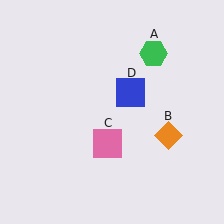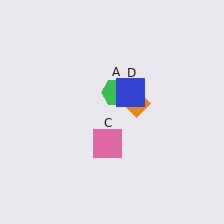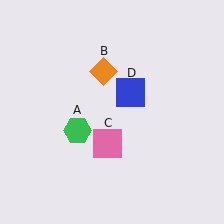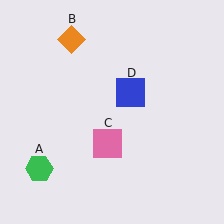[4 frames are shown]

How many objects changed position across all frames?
2 objects changed position: green hexagon (object A), orange diamond (object B).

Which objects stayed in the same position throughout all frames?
Pink square (object C) and blue square (object D) remained stationary.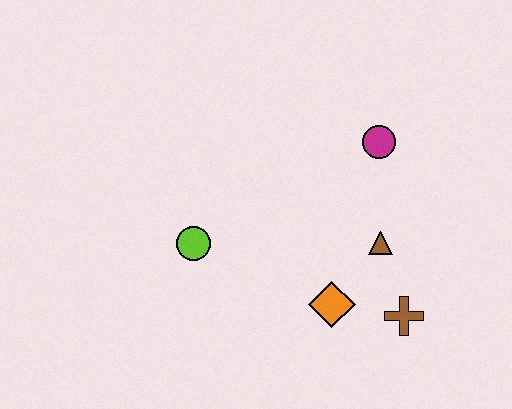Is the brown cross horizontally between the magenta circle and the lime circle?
No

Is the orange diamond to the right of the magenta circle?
No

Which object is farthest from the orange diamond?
The magenta circle is farthest from the orange diamond.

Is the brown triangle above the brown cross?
Yes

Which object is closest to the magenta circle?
The brown triangle is closest to the magenta circle.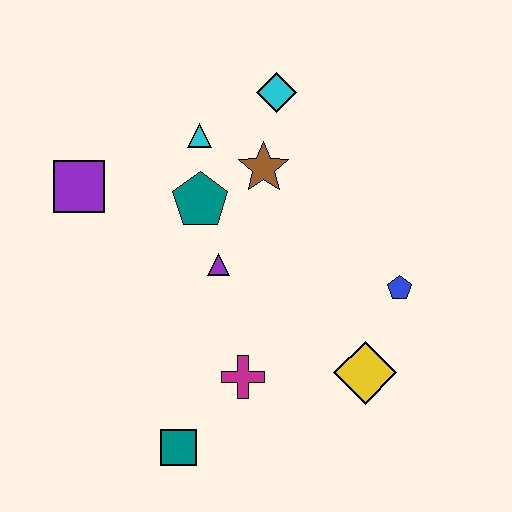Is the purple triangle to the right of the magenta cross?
No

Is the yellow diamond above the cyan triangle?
No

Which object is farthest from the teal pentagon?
The teal square is farthest from the teal pentagon.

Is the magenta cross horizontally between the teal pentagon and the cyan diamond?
Yes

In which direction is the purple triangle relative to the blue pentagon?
The purple triangle is to the left of the blue pentagon.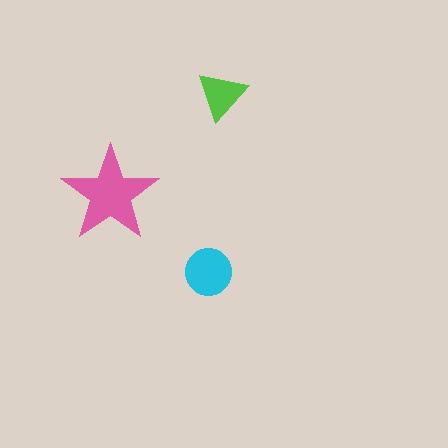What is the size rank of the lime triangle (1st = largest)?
3rd.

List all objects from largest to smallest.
The pink star, the cyan circle, the lime triangle.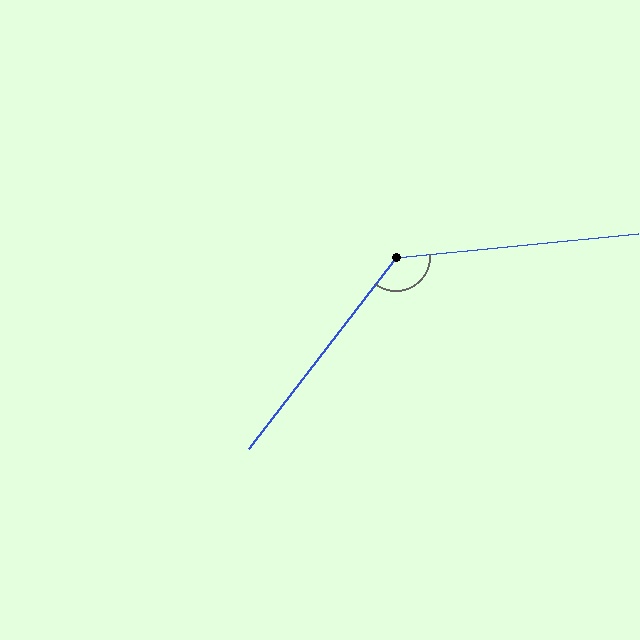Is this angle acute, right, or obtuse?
It is obtuse.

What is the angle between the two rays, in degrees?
Approximately 133 degrees.